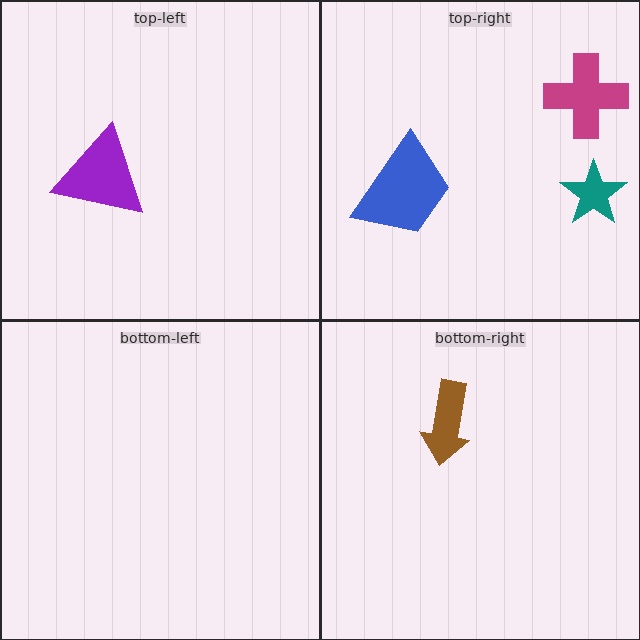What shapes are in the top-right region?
The blue trapezoid, the teal star, the magenta cross.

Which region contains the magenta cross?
The top-right region.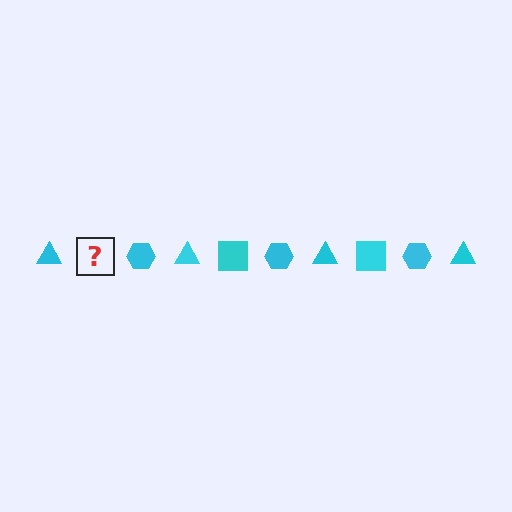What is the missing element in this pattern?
The missing element is a cyan square.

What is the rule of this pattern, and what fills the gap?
The rule is that the pattern cycles through triangle, square, hexagon shapes in cyan. The gap should be filled with a cyan square.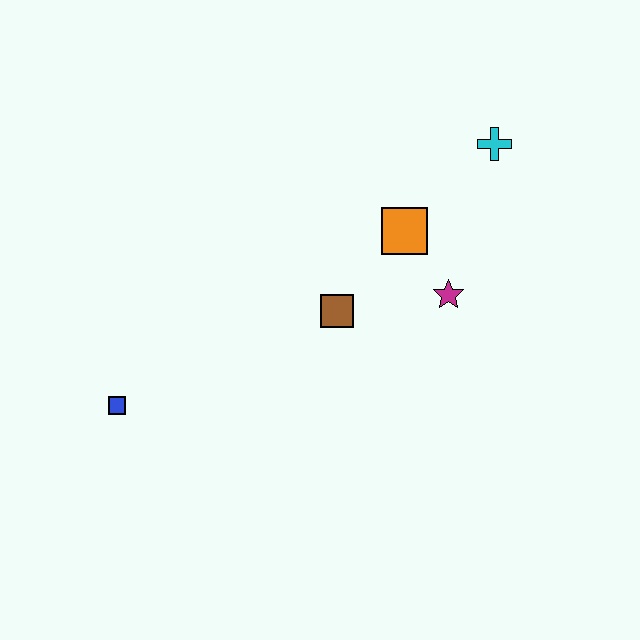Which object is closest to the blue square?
The brown square is closest to the blue square.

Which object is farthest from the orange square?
The blue square is farthest from the orange square.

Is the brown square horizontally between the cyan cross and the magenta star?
No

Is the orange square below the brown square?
No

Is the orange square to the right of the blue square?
Yes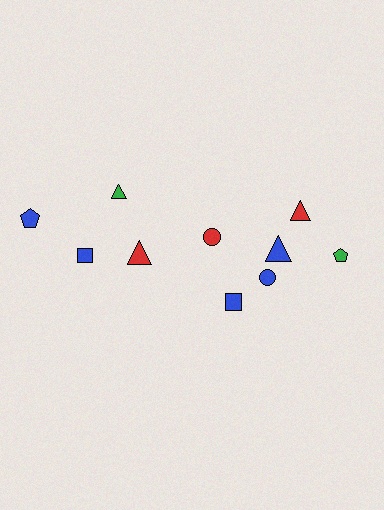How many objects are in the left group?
There are 4 objects.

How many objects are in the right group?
There are 6 objects.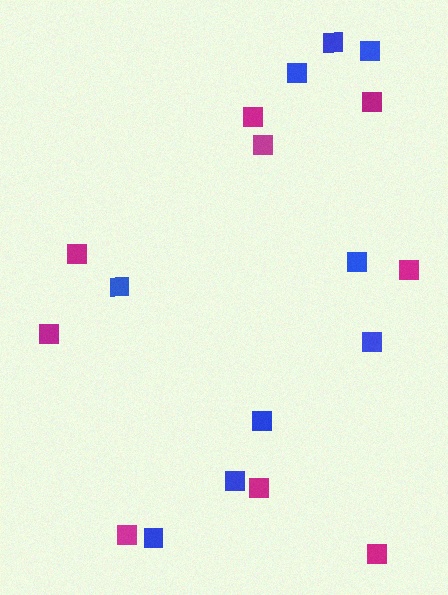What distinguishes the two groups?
There are 2 groups: one group of magenta squares (9) and one group of blue squares (9).